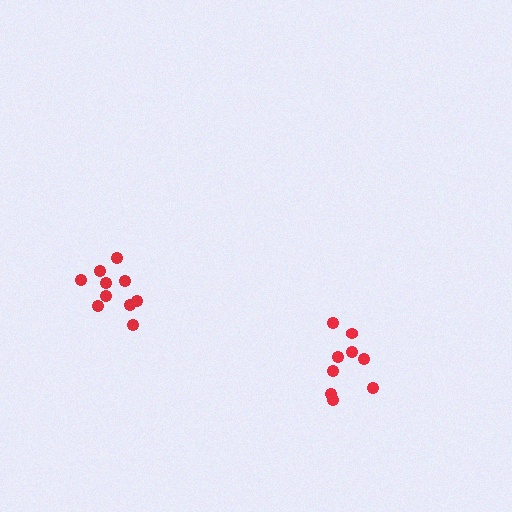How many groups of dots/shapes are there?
There are 2 groups.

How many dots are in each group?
Group 1: 10 dots, Group 2: 9 dots (19 total).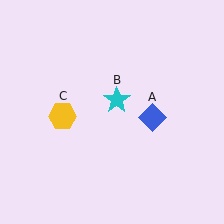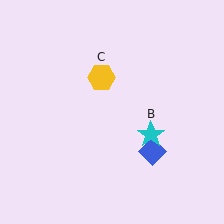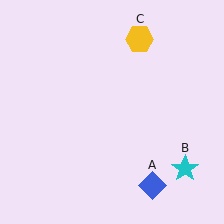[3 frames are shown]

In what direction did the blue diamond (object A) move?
The blue diamond (object A) moved down.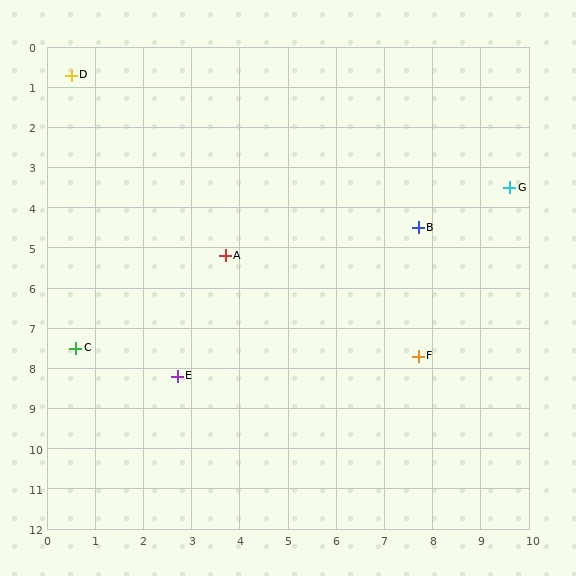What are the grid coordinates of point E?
Point E is at approximately (2.7, 8.2).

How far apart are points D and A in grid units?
Points D and A are about 5.5 grid units apart.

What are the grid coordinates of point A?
Point A is at approximately (3.7, 5.2).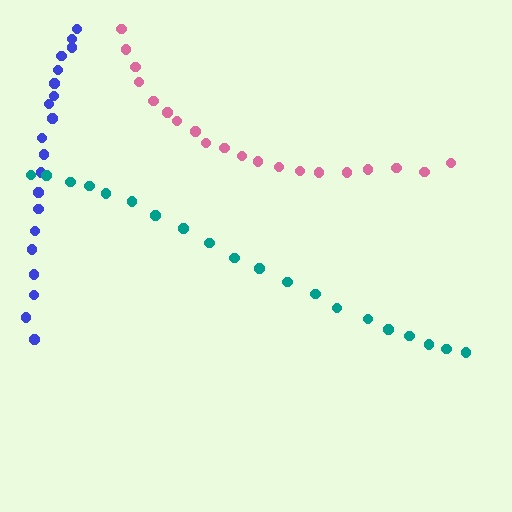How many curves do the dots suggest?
There are 3 distinct paths.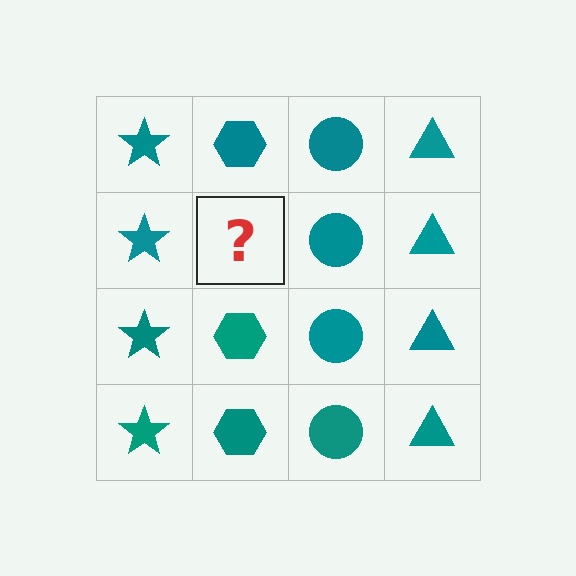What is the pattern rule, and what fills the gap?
The rule is that each column has a consistent shape. The gap should be filled with a teal hexagon.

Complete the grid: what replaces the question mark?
The question mark should be replaced with a teal hexagon.